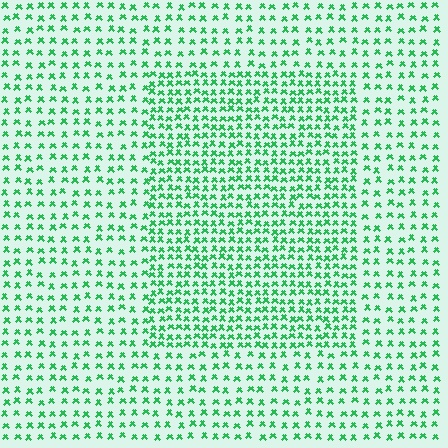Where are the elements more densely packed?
The elements are more densely packed inside the rectangle boundary.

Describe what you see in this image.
The image contains small green elements arranged at two different densities. A rectangle-shaped region is visible where the elements are more densely packed than the surrounding area.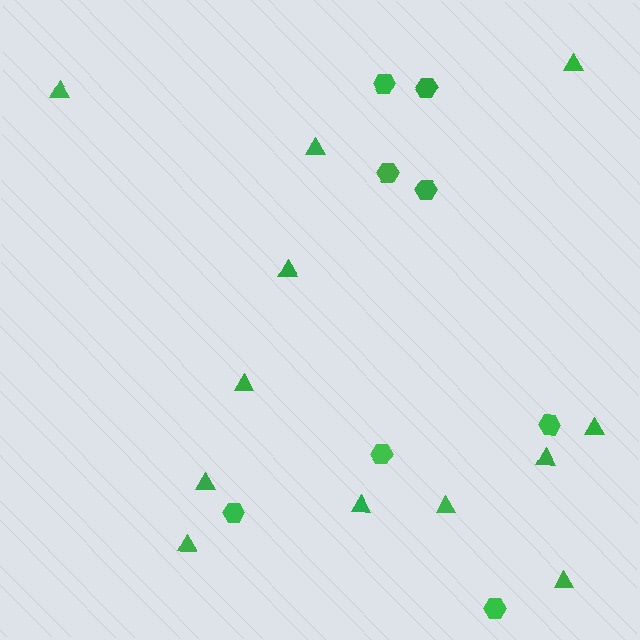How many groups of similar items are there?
There are 2 groups: one group of triangles (12) and one group of hexagons (8).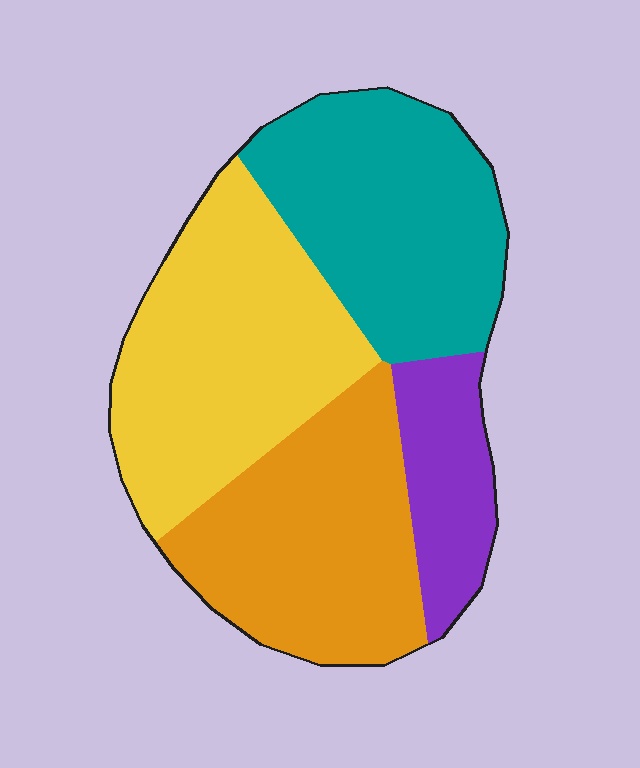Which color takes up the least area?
Purple, at roughly 10%.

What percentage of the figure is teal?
Teal takes up about one quarter (1/4) of the figure.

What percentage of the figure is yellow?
Yellow covers around 30% of the figure.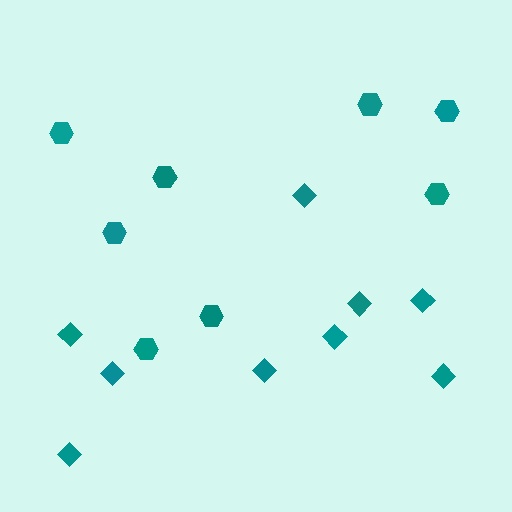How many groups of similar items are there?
There are 2 groups: one group of diamonds (9) and one group of hexagons (8).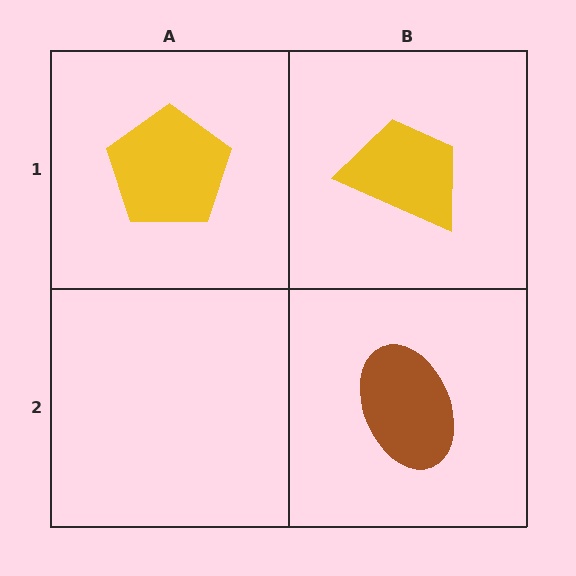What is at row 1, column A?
A yellow pentagon.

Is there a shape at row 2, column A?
No, that cell is empty.